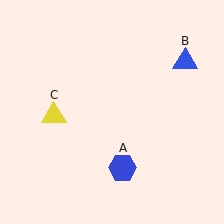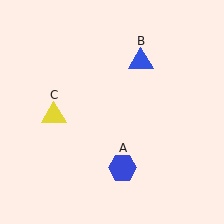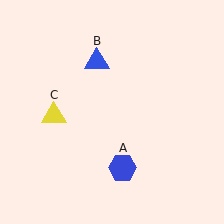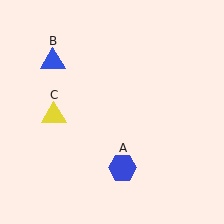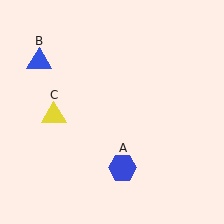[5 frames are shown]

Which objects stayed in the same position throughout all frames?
Blue hexagon (object A) and yellow triangle (object C) remained stationary.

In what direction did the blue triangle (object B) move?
The blue triangle (object B) moved left.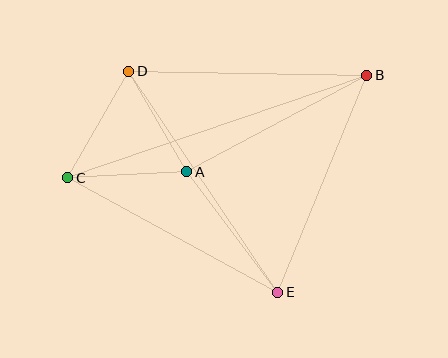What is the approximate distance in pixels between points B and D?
The distance between B and D is approximately 238 pixels.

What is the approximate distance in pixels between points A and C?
The distance between A and C is approximately 119 pixels.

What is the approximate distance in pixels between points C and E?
The distance between C and E is approximately 239 pixels.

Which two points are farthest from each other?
Points B and C are farthest from each other.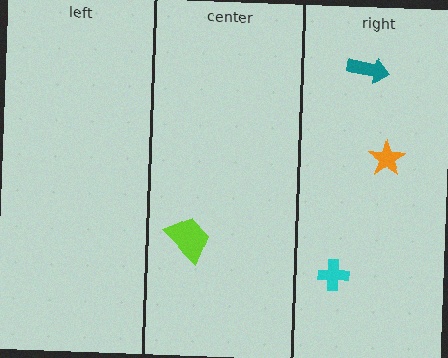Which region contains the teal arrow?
The right region.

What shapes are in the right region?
The orange star, the cyan cross, the teal arrow.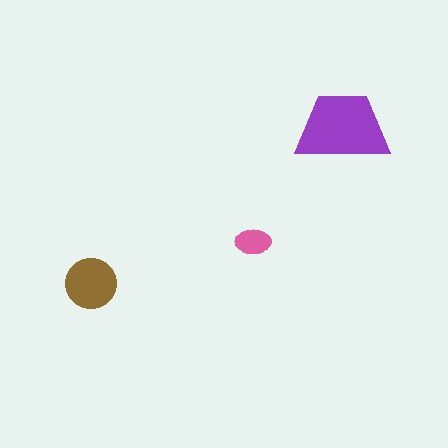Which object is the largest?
The purple trapezoid.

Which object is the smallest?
The pink ellipse.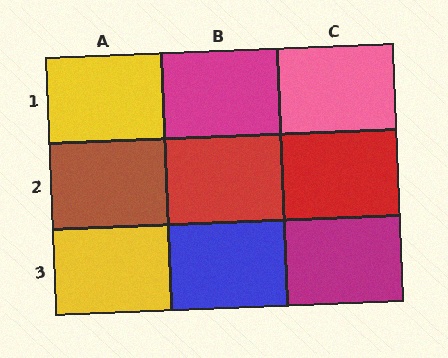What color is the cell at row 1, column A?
Yellow.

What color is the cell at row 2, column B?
Red.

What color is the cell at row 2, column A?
Brown.